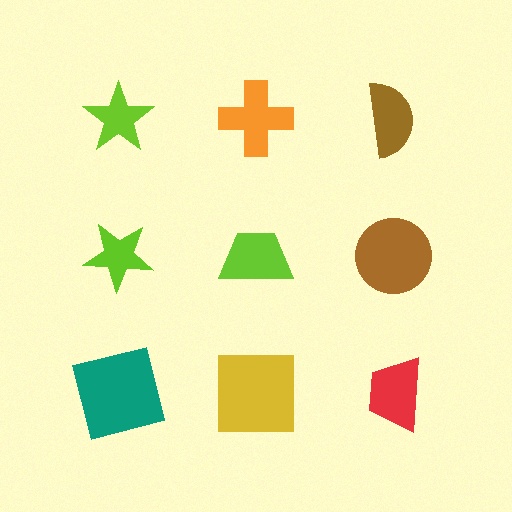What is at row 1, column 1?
A lime star.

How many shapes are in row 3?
3 shapes.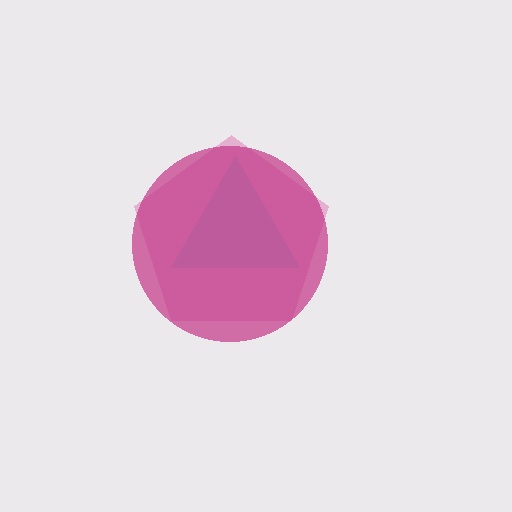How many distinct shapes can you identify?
There are 3 distinct shapes: a cyan triangle, a pink pentagon, a magenta circle.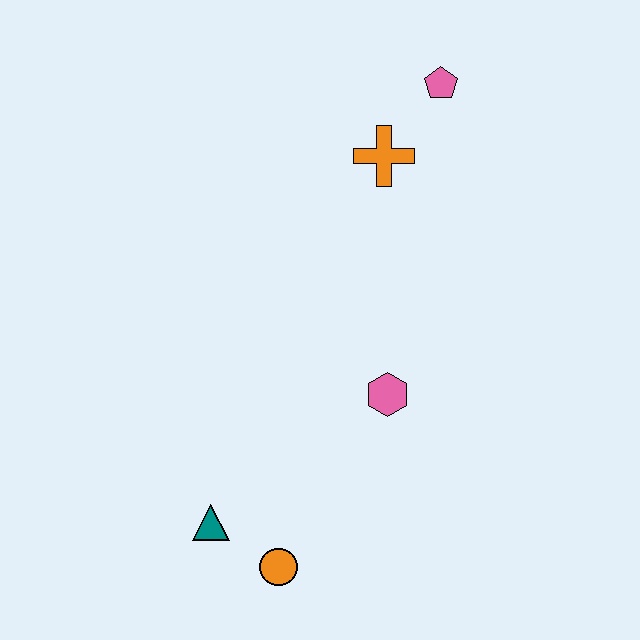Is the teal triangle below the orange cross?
Yes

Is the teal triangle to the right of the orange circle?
No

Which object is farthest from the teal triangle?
The pink pentagon is farthest from the teal triangle.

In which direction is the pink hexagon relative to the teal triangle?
The pink hexagon is to the right of the teal triangle.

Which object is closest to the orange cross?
The pink pentagon is closest to the orange cross.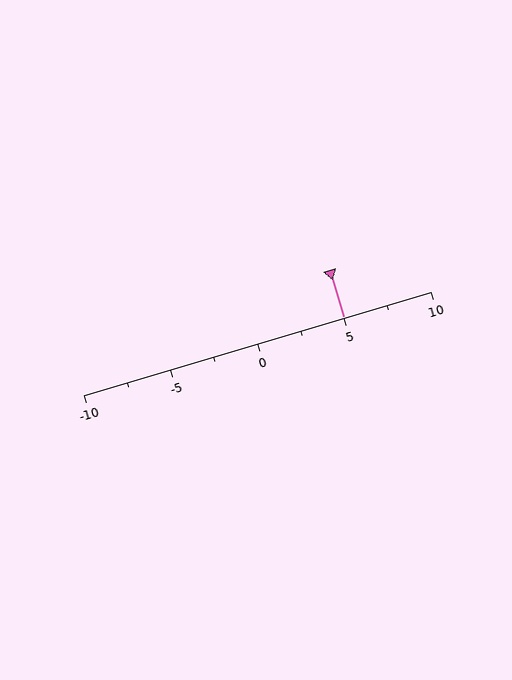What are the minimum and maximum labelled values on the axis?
The axis runs from -10 to 10.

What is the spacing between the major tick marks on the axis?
The major ticks are spaced 5 apart.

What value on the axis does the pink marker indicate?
The marker indicates approximately 5.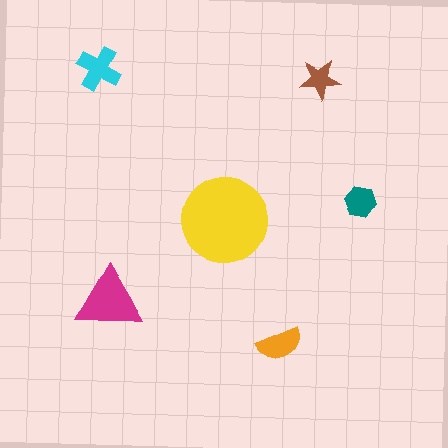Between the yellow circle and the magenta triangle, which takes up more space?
The yellow circle.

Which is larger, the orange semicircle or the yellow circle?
The yellow circle.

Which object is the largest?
The yellow circle.